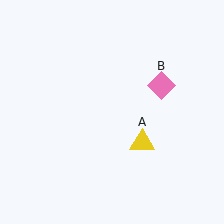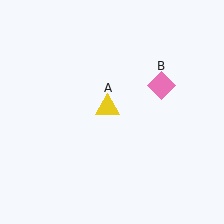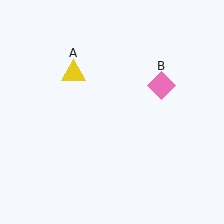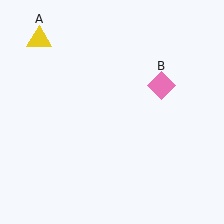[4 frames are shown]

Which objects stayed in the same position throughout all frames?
Pink diamond (object B) remained stationary.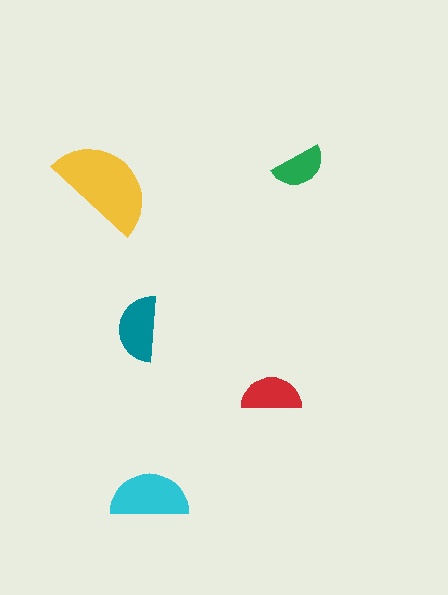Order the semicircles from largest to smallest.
the yellow one, the cyan one, the teal one, the red one, the green one.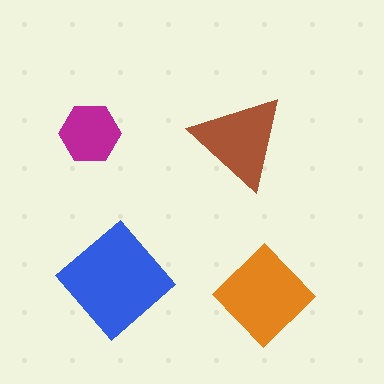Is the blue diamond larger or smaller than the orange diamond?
Larger.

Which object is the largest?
The blue diamond.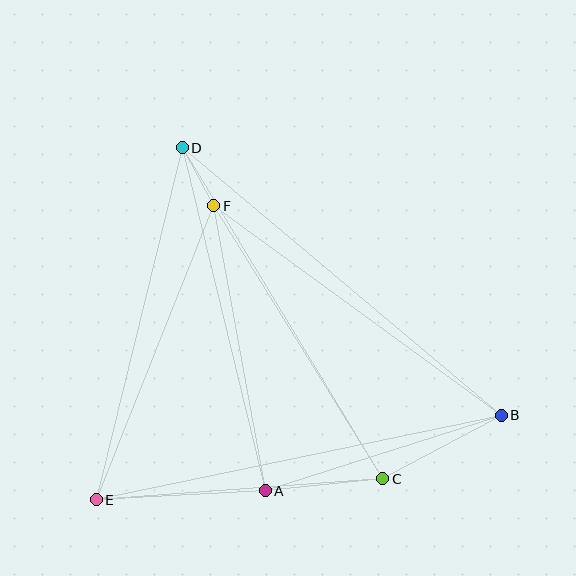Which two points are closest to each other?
Points D and F are closest to each other.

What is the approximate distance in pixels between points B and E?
The distance between B and E is approximately 413 pixels.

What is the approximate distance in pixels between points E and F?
The distance between E and F is approximately 316 pixels.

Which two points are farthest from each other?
Points B and D are farthest from each other.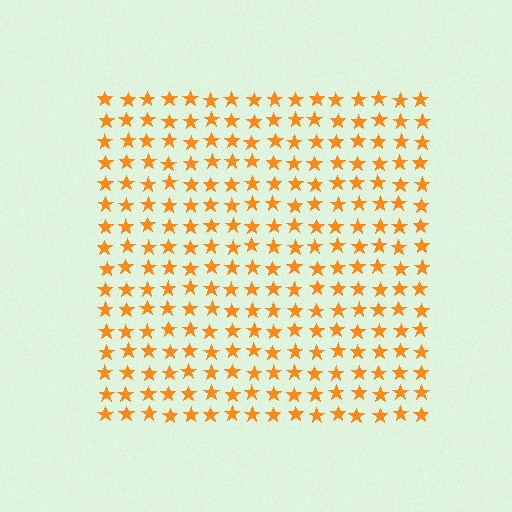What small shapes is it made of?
It is made of small stars.